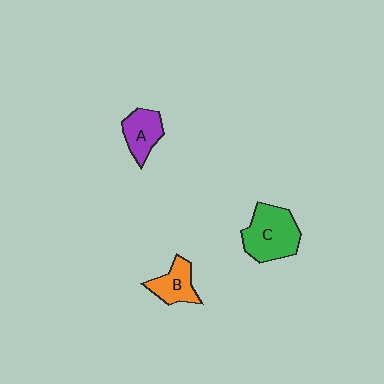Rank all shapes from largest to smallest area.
From largest to smallest: C (green), A (purple), B (orange).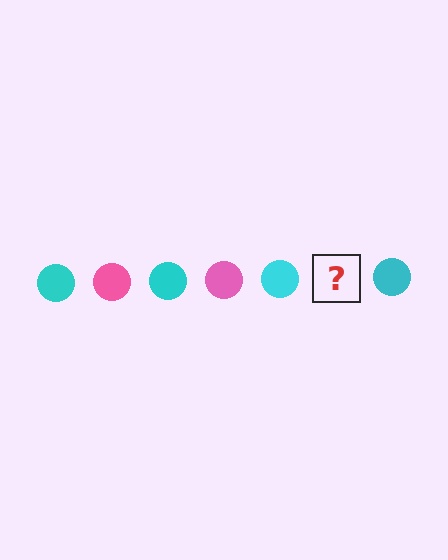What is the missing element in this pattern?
The missing element is a pink circle.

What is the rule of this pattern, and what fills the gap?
The rule is that the pattern cycles through cyan, pink circles. The gap should be filled with a pink circle.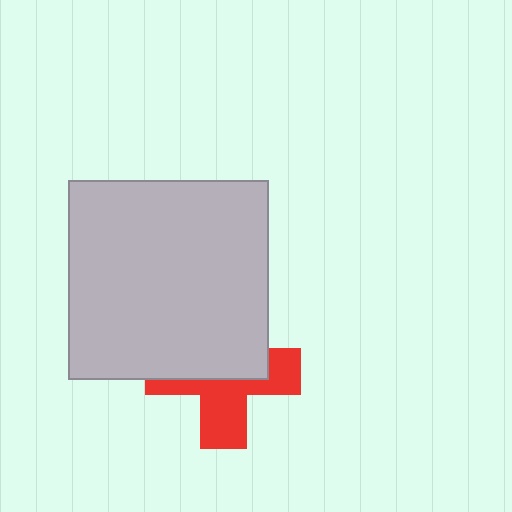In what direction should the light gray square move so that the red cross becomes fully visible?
The light gray square should move up. That is the shortest direction to clear the overlap and leave the red cross fully visible.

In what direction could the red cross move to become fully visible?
The red cross could move down. That would shift it out from behind the light gray square entirely.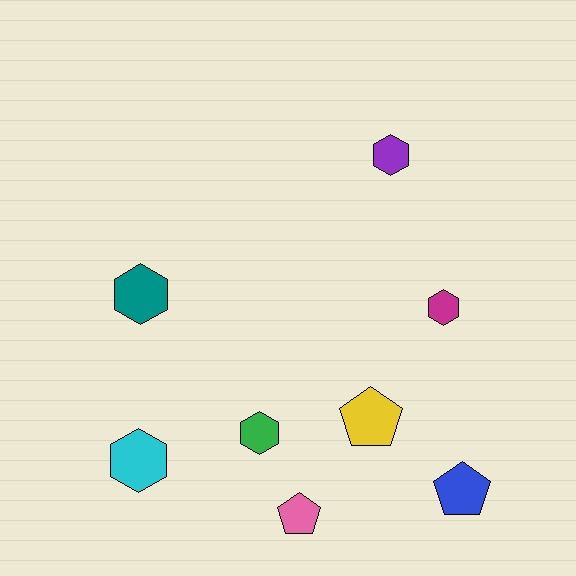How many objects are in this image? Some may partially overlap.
There are 8 objects.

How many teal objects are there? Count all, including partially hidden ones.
There is 1 teal object.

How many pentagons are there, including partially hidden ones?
There are 3 pentagons.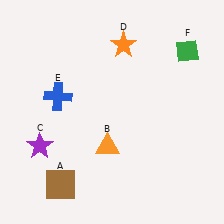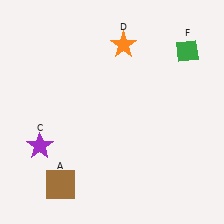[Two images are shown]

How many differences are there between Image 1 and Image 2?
There are 2 differences between the two images.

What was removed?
The blue cross (E), the orange triangle (B) were removed in Image 2.